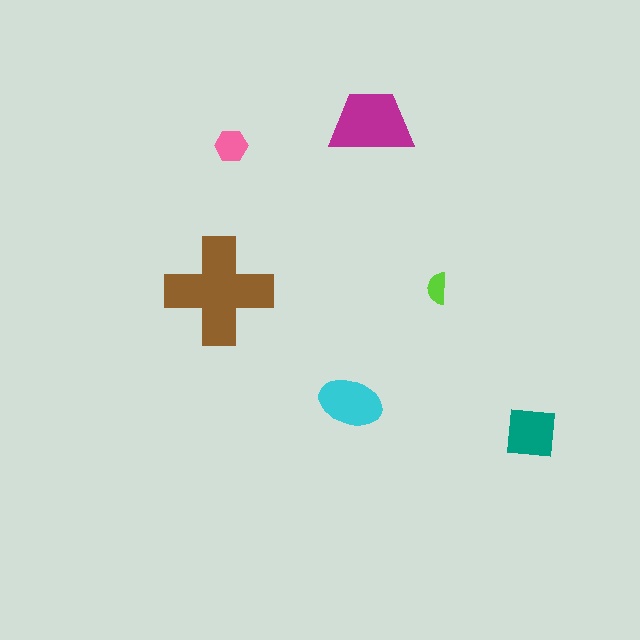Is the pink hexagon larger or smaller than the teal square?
Smaller.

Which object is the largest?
The brown cross.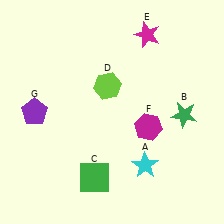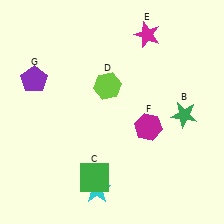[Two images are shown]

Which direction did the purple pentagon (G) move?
The purple pentagon (G) moved up.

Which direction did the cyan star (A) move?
The cyan star (A) moved left.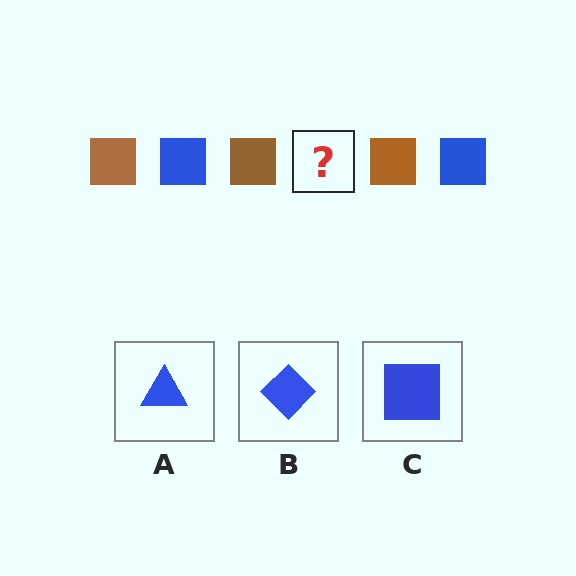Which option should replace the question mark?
Option C.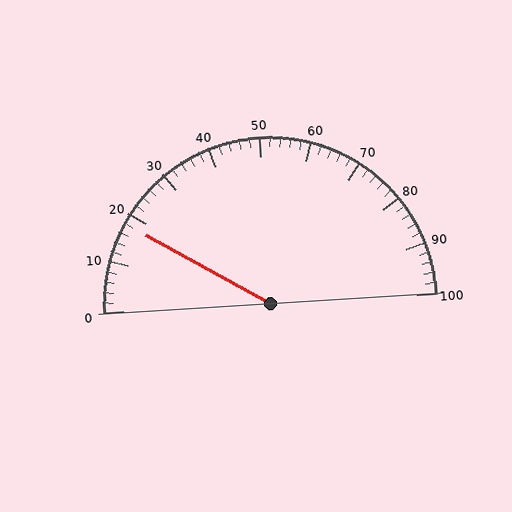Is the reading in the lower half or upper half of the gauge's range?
The reading is in the lower half of the range (0 to 100).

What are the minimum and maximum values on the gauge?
The gauge ranges from 0 to 100.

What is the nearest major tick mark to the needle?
The nearest major tick mark is 20.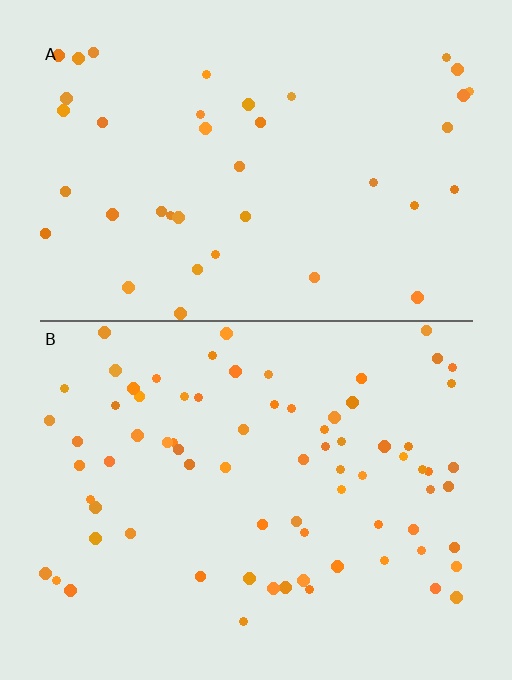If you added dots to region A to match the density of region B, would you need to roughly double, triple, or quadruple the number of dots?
Approximately double.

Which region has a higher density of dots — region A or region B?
B (the bottom).